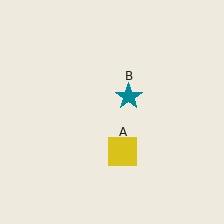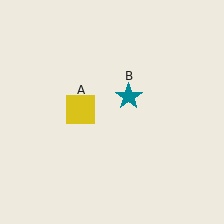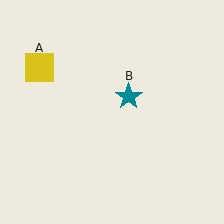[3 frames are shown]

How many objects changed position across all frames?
1 object changed position: yellow square (object A).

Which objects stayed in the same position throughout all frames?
Teal star (object B) remained stationary.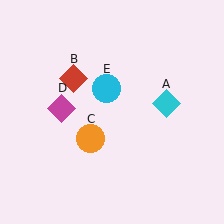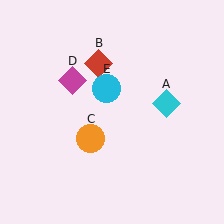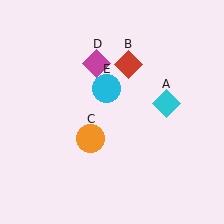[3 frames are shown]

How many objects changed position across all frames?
2 objects changed position: red diamond (object B), magenta diamond (object D).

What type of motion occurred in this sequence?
The red diamond (object B), magenta diamond (object D) rotated clockwise around the center of the scene.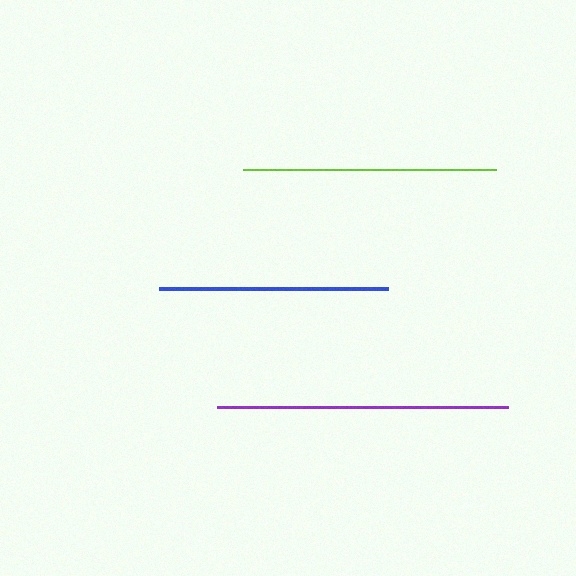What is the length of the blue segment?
The blue segment is approximately 229 pixels long.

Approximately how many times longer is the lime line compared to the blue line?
The lime line is approximately 1.1 times the length of the blue line.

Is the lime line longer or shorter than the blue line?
The lime line is longer than the blue line.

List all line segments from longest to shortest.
From longest to shortest: purple, lime, blue.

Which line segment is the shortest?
The blue line is the shortest at approximately 229 pixels.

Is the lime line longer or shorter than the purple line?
The purple line is longer than the lime line.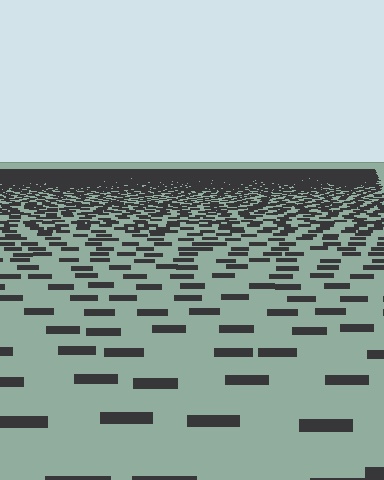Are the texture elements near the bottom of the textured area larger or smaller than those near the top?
Larger. Near the bottom, elements are closer to the viewer and appear at a bigger on-screen size.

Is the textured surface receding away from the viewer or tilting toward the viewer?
The surface is receding away from the viewer. Texture elements get smaller and denser toward the top.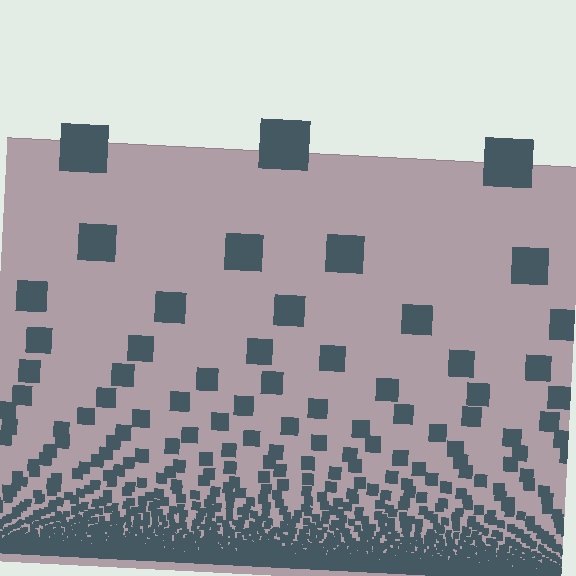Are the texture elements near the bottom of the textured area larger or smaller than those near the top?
Smaller. The gradient is inverted — elements near the bottom are smaller and denser.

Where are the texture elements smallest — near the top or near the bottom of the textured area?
Near the bottom.